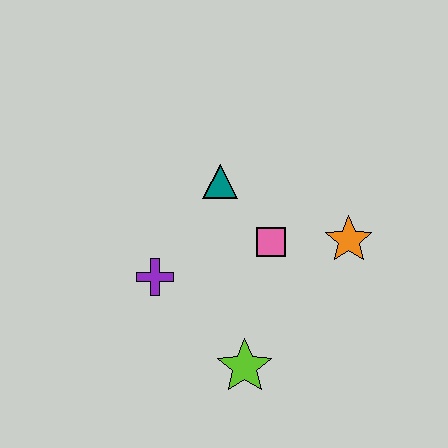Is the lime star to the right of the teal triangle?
Yes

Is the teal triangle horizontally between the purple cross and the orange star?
Yes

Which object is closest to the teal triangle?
The pink square is closest to the teal triangle.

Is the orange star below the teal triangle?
Yes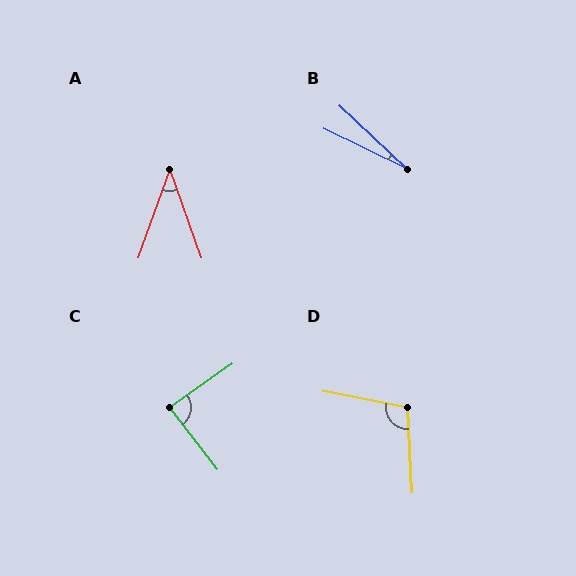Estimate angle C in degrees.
Approximately 87 degrees.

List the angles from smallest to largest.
B (17°), A (39°), C (87°), D (104°).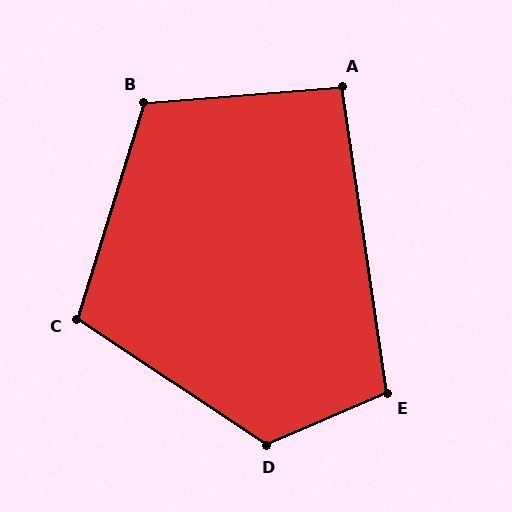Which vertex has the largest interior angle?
D, at approximately 123 degrees.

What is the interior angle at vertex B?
Approximately 112 degrees (obtuse).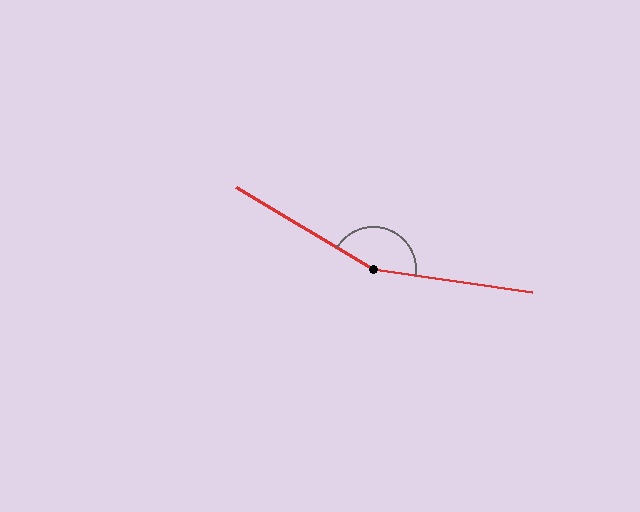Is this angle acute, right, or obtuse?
It is obtuse.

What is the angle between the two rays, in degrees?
Approximately 157 degrees.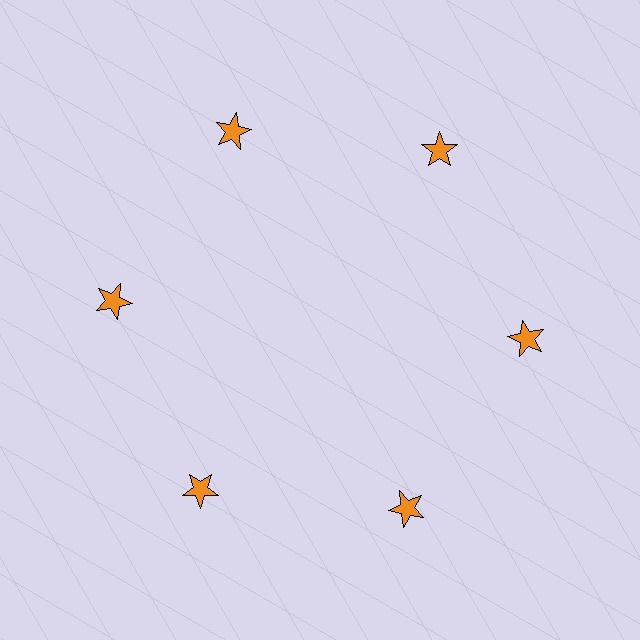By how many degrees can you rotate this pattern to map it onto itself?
The pattern maps onto itself every 60 degrees of rotation.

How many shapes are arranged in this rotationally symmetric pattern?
There are 6 shapes, arranged in 6 groups of 1.